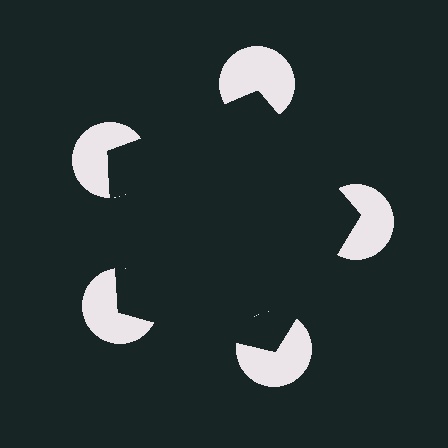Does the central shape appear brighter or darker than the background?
It typically appears slightly darker than the background, even though no actual brightness change is drawn.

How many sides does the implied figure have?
5 sides.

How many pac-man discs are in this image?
There are 5 — one at each vertex of the illusory pentagon.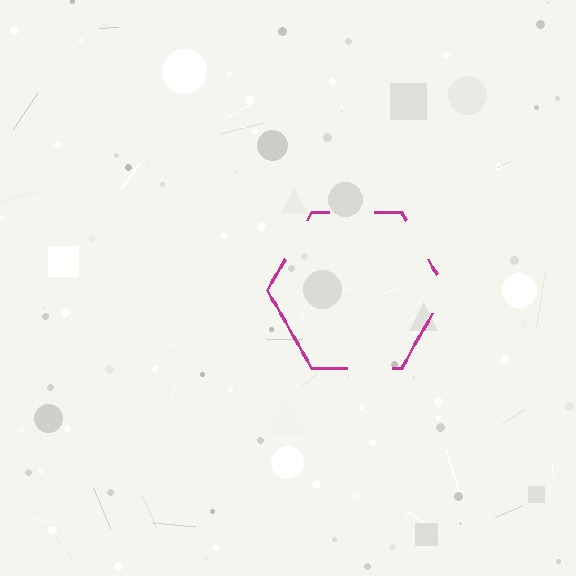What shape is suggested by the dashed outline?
The dashed outline suggests a hexagon.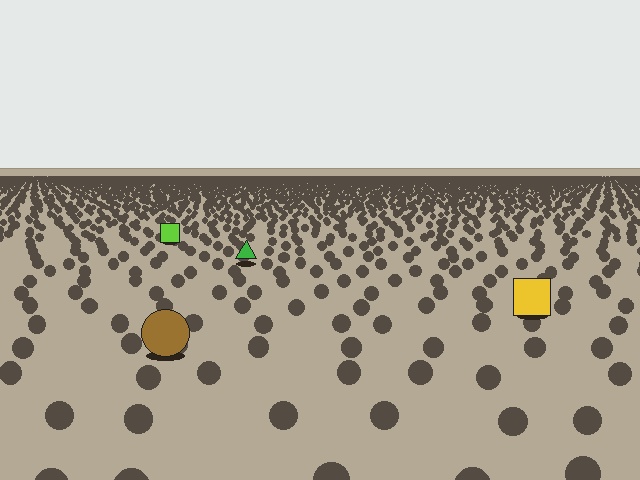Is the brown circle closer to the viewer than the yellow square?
Yes. The brown circle is closer — you can tell from the texture gradient: the ground texture is coarser near it.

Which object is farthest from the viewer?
The lime square is farthest from the viewer. It appears smaller and the ground texture around it is denser.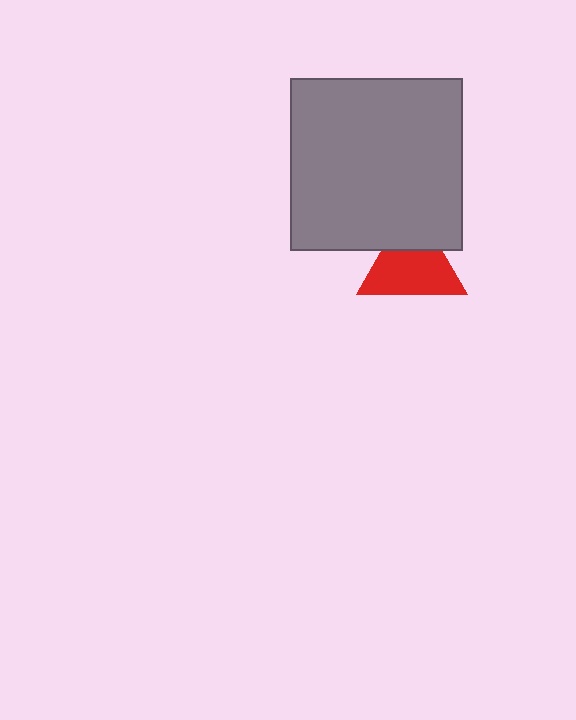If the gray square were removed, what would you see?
You would see the complete red triangle.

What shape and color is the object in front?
The object in front is a gray square.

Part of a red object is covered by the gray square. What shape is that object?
It is a triangle.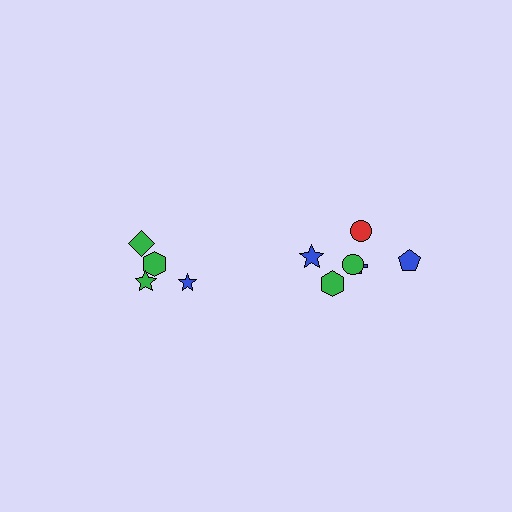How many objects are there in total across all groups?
There are 10 objects.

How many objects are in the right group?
There are 6 objects.